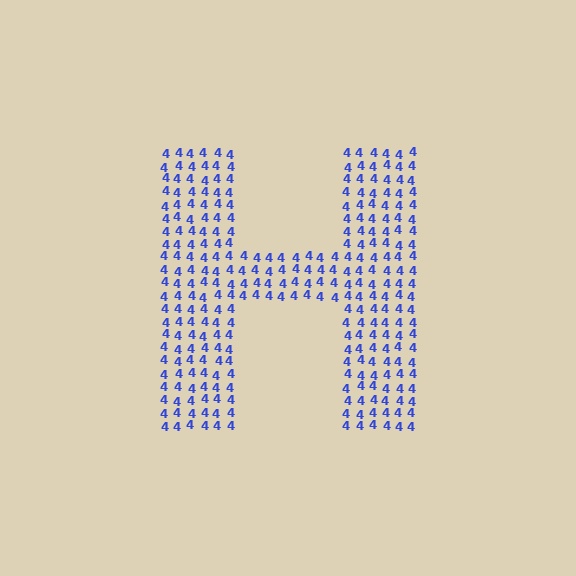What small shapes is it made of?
It is made of small digit 4's.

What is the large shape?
The large shape is the letter H.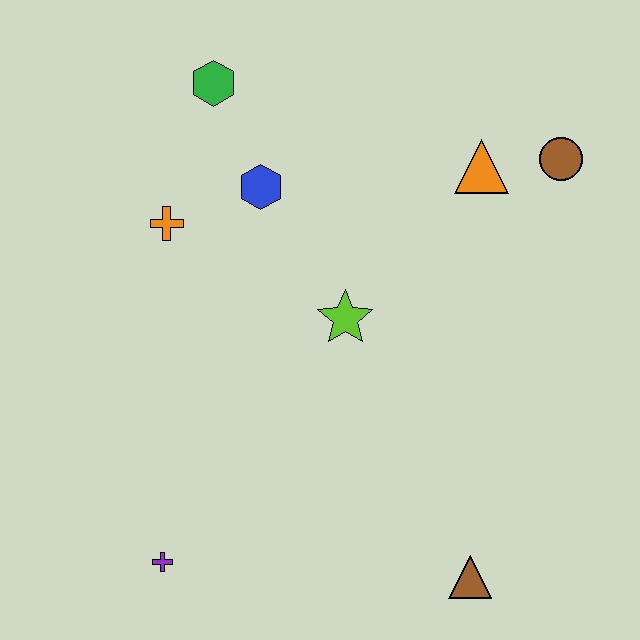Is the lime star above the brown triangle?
Yes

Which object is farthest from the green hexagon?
The brown triangle is farthest from the green hexagon.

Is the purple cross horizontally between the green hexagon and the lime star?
No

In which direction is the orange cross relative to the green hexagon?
The orange cross is below the green hexagon.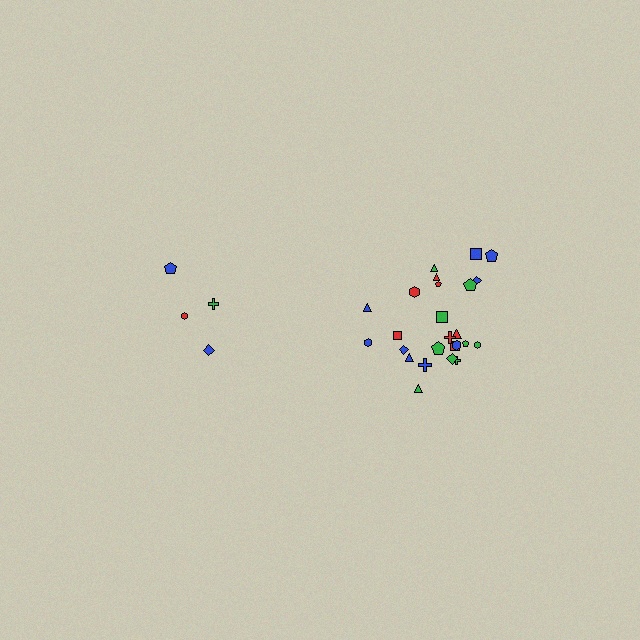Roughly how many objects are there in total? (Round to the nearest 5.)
Roughly 30 objects in total.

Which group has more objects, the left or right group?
The right group.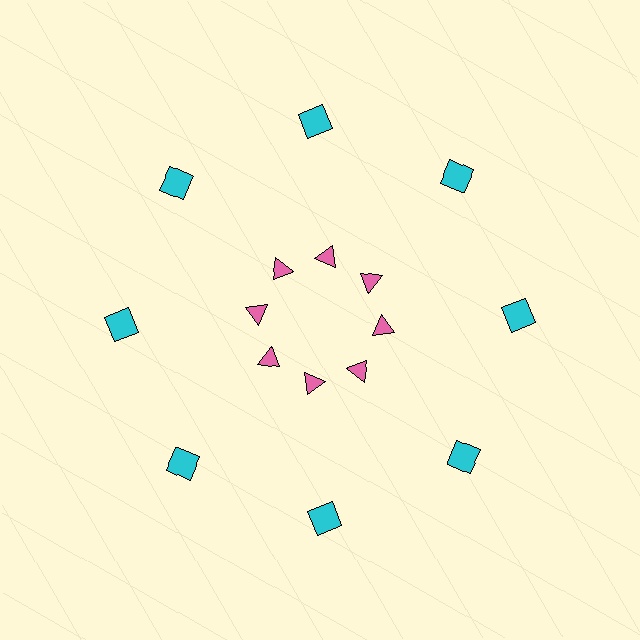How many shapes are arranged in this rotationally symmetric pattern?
There are 16 shapes, arranged in 8 groups of 2.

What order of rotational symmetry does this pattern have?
This pattern has 8-fold rotational symmetry.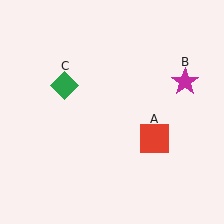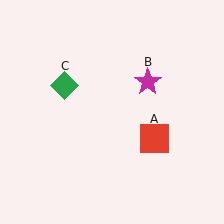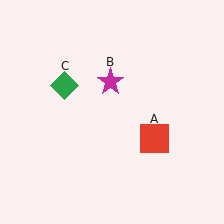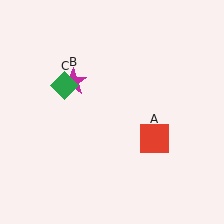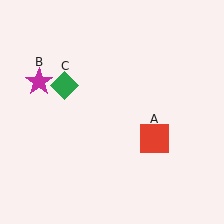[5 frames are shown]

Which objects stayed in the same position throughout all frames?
Red square (object A) and green diamond (object C) remained stationary.